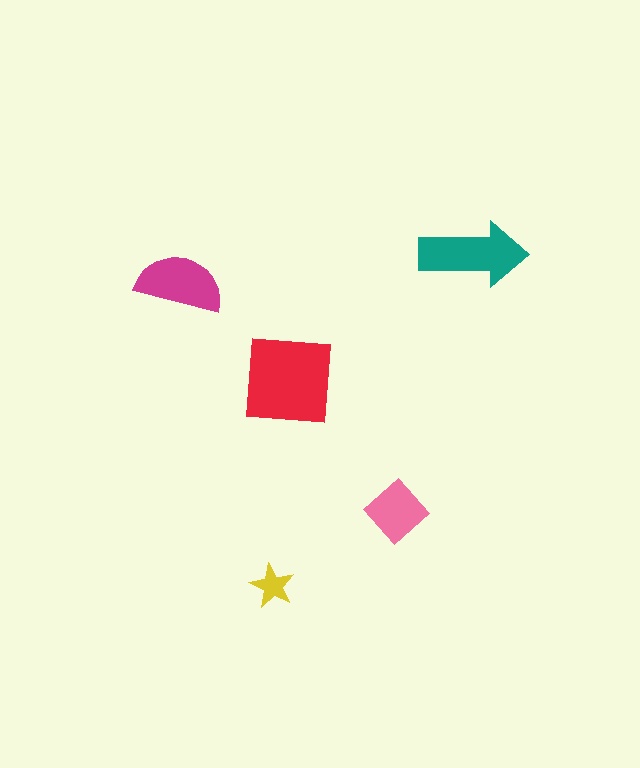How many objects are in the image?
There are 5 objects in the image.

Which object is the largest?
The red square.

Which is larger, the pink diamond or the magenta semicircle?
The magenta semicircle.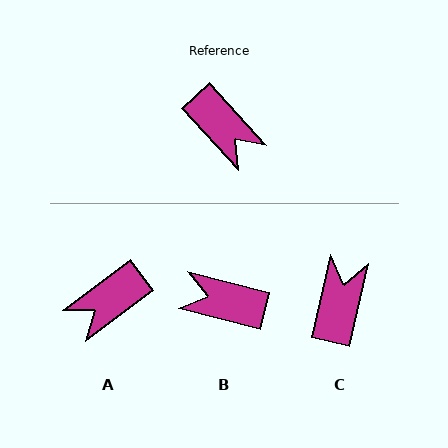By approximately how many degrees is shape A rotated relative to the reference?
Approximately 96 degrees clockwise.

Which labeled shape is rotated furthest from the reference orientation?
B, about 147 degrees away.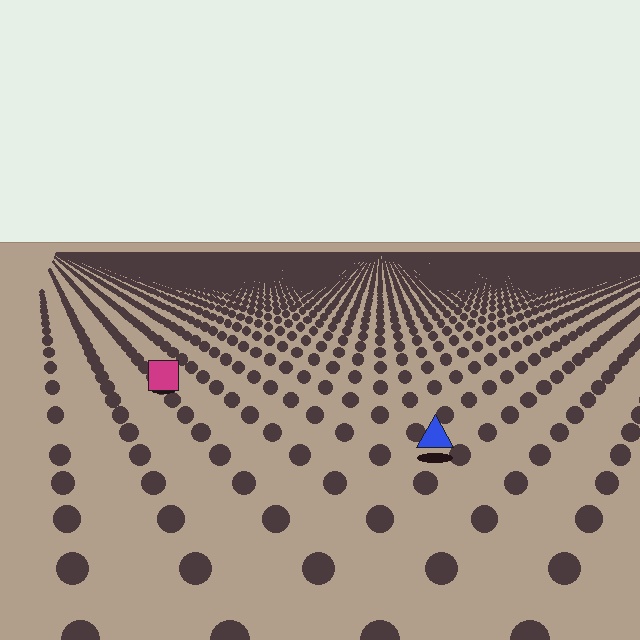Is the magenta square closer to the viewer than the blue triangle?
No. The blue triangle is closer — you can tell from the texture gradient: the ground texture is coarser near it.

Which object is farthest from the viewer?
The magenta square is farthest from the viewer. It appears smaller and the ground texture around it is denser.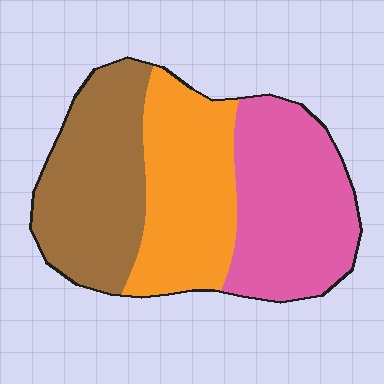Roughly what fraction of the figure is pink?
Pink takes up about three eighths (3/8) of the figure.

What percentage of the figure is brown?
Brown covers about 35% of the figure.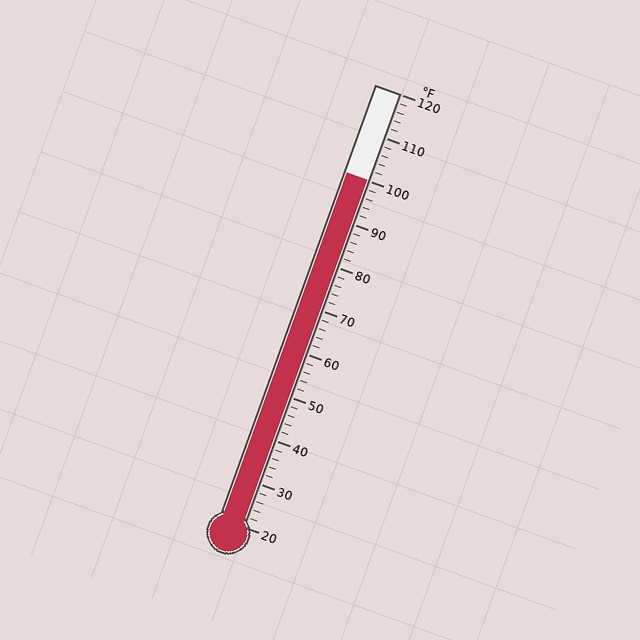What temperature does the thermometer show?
The thermometer shows approximately 100°F.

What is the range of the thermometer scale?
The thermometer scale ranges from 20°F to 120°F.